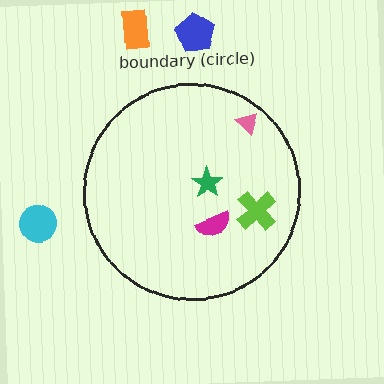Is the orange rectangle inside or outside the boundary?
Outside.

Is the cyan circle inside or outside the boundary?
Outside.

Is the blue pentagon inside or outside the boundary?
Outside.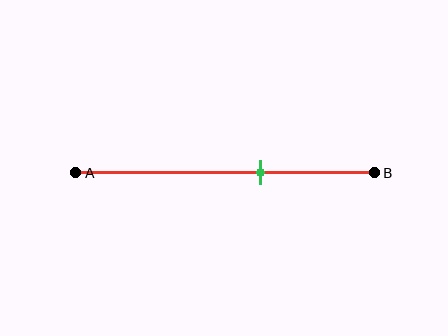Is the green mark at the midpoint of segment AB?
No, the mark is at about 60% from A, not at the 50% midpoint.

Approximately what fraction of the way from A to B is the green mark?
The green mark is approximately 60% of the way from A to B.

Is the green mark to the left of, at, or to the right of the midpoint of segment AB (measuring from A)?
The green mark is to the right of the midpoint of segment AB.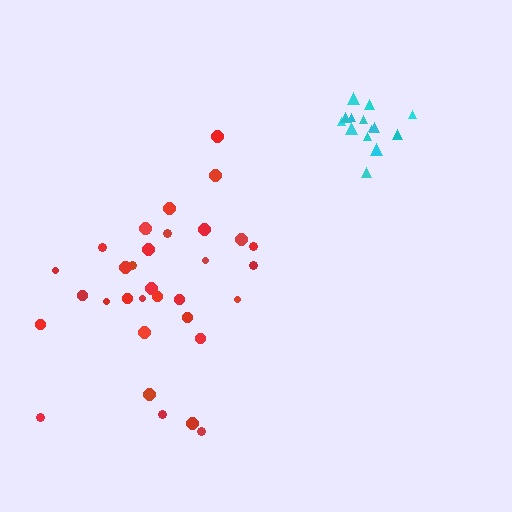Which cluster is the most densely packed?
Cyan.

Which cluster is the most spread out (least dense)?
Red.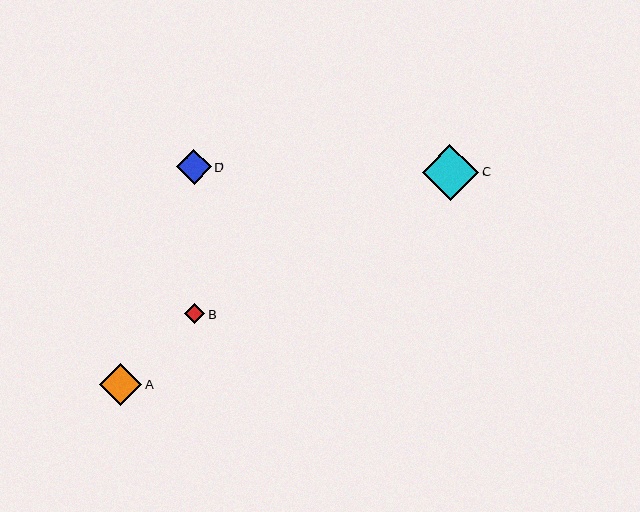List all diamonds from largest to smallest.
From largest to smallest: C, A, D, B.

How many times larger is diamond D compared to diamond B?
Diamond D is approximately 1.7 times the size of diamond B.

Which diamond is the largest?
Diamond C is the largest with a size of approximately 56 pixels.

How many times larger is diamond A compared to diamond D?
Diamond A is approximately 1.2 times the size of diamond D.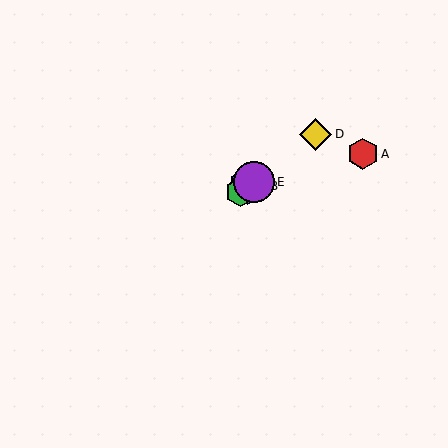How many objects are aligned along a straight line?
4 objects (B, C, D, E) are aligned along a straight line.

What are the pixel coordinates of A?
Object A is at (363, 154).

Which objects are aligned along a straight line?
Objects B, C, D, E are aligned along a straight line.